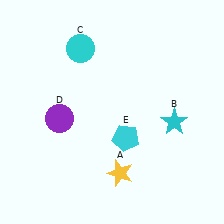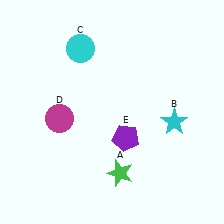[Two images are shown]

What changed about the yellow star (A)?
In Image 1, A is yellow. In Image 2, it changed to green.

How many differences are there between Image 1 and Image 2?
There are 3 differences between the two images.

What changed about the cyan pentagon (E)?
In Image 1, E is cyan. In Image 2, it changed to purple.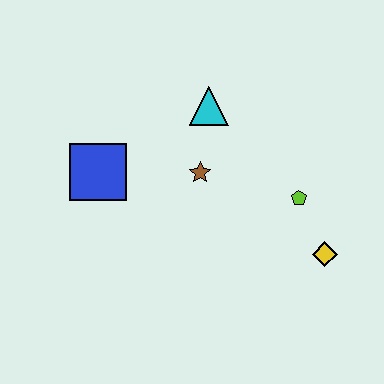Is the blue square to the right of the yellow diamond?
No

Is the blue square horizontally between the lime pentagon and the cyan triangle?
No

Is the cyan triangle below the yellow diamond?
No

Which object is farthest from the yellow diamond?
The blue square is farthest from the yellow diamond.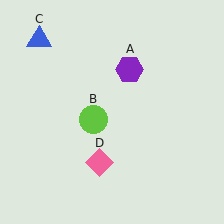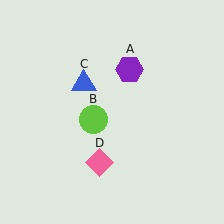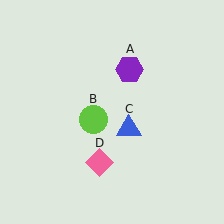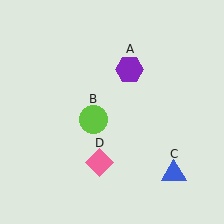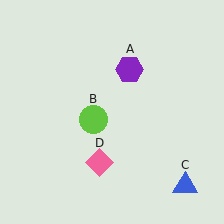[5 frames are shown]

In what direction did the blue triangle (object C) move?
The blue triangle (object C) moved down and to the right.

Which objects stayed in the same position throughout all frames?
Purple hexagon (object A) and lime circle (object B) and pink diamond (object D) remained stationary.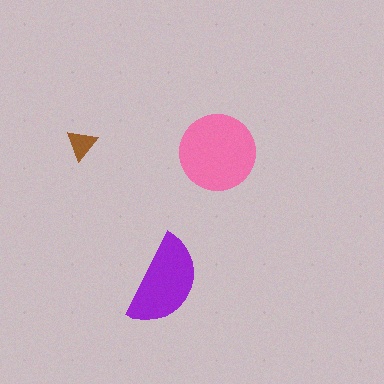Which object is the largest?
The pink circle.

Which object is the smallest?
The brown triangle.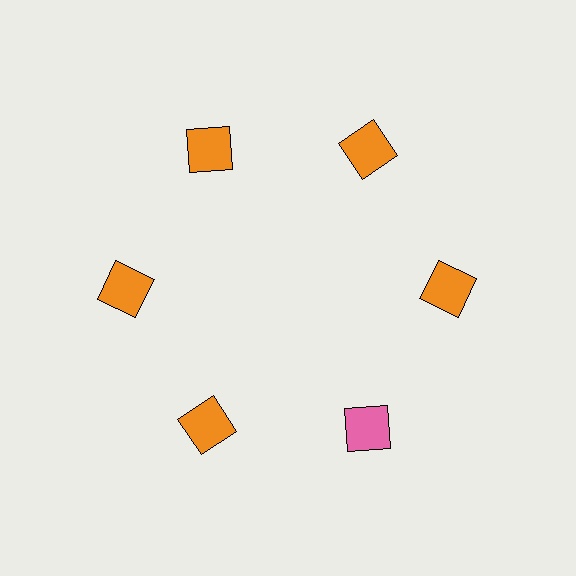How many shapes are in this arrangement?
There are 6 shapes arranged in a ring pattern.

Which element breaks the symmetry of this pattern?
The pink square at roughly the 5 o'clock position breaks the symmetry. All other shapes are orange squares.